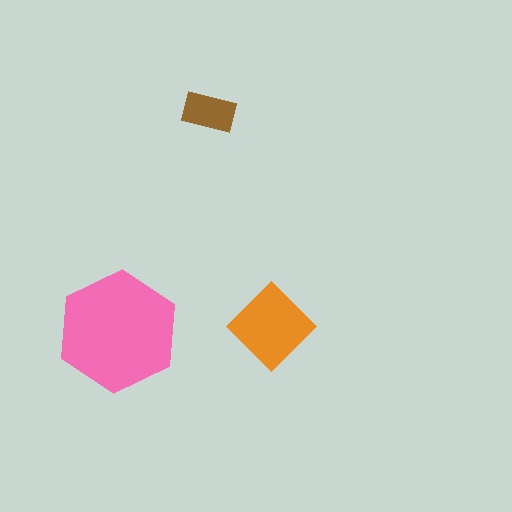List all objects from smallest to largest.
The brown rectangle, the orange diamond, the pink hexagon.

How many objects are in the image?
There are 3 objects in the image.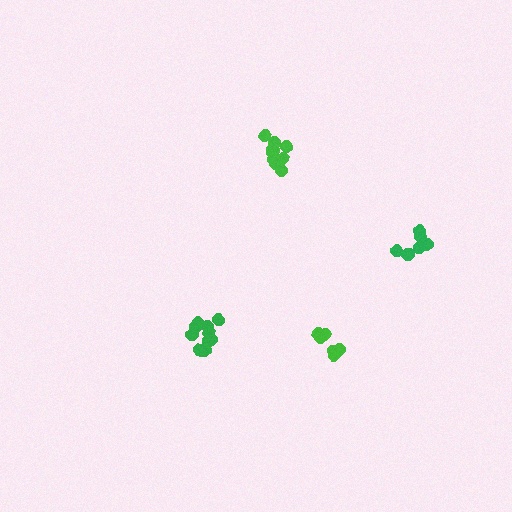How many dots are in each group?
Group 1: 6 dots, Group 2: 11 dots, Group 3: 9 dots, Group 4: 6 dots (32 total).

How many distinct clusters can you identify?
There are 4 distinct clusters.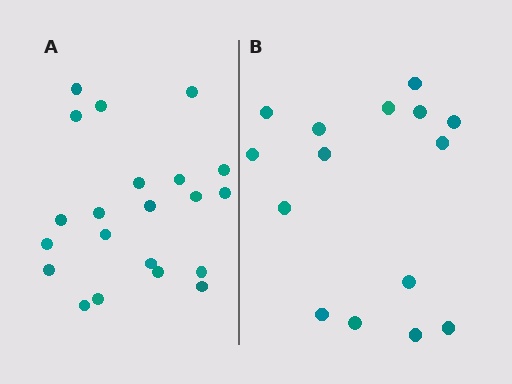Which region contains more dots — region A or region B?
Region A (the left region) has more dots.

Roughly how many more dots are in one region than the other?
Region A has about 6 more dots than region B.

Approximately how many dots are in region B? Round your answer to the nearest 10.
About 20 dots. (The exact count is 15, which rounds to 20.)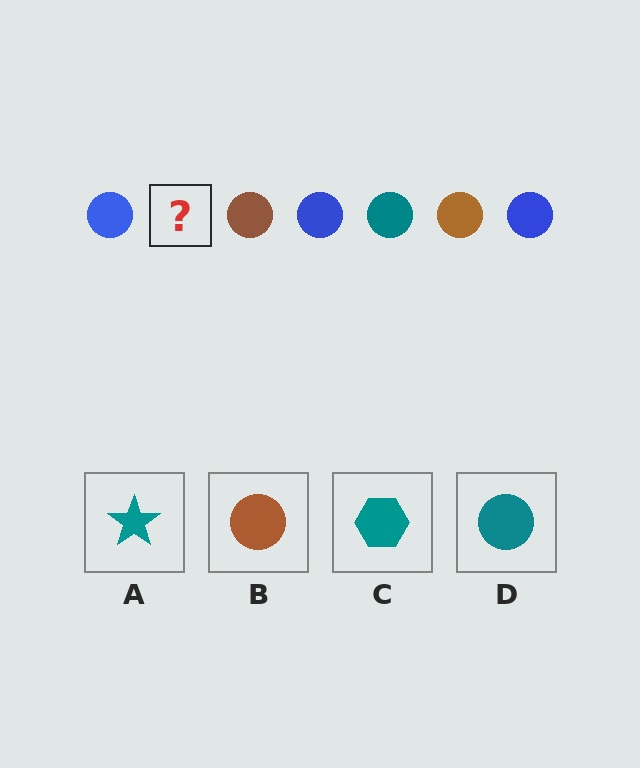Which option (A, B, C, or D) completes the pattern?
D.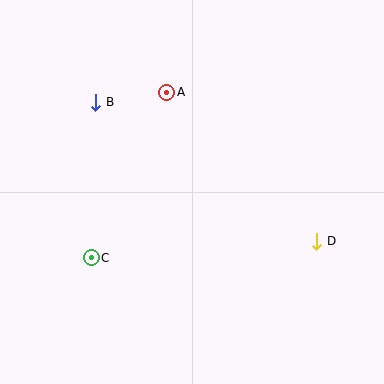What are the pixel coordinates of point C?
Point C is at (91, 258).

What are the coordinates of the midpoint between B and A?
The midpoint between B and A is at (131, 97).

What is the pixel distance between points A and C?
The distance between A and C is 181 pixels.